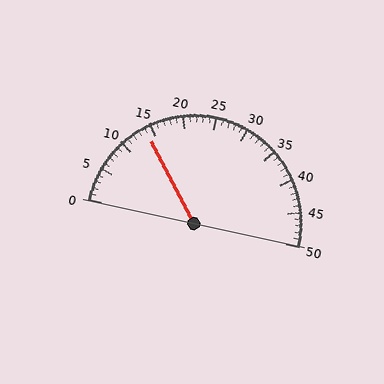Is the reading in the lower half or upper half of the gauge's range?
The reading is in the lower half of the range (0 to 50).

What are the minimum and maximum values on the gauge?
The gauge ranges from 0 to 50.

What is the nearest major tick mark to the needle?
The nearest major tick mark is 15.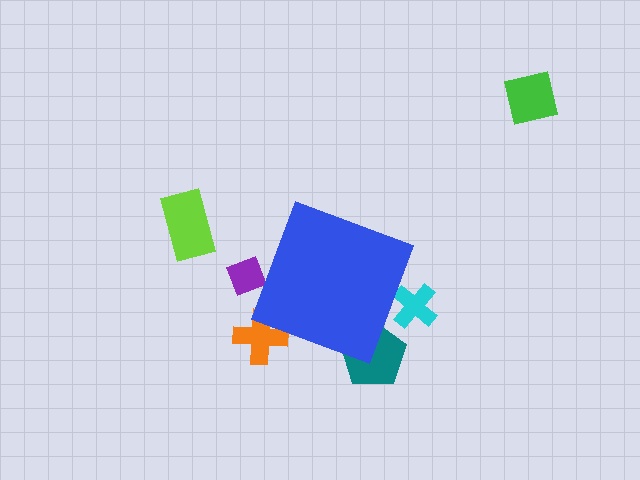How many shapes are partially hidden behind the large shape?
4 shapes are partially hidden.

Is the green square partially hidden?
No, the green square is fully visible.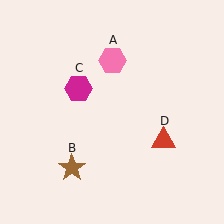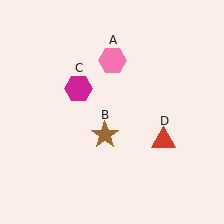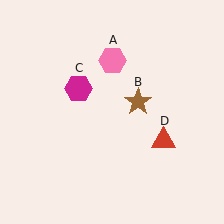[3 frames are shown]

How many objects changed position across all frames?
1 object changed position: brown star (object B).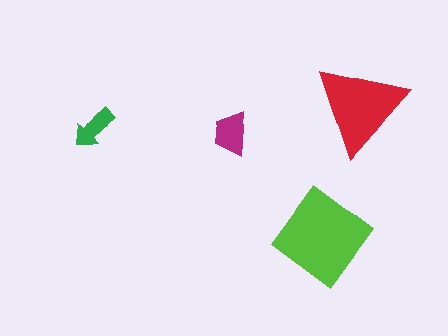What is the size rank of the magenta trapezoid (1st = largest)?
3rd.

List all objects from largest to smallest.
The lime diamond, the red triangle, the magenta trapezoid, the green arrow.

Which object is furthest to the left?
The green arrow is leftmost.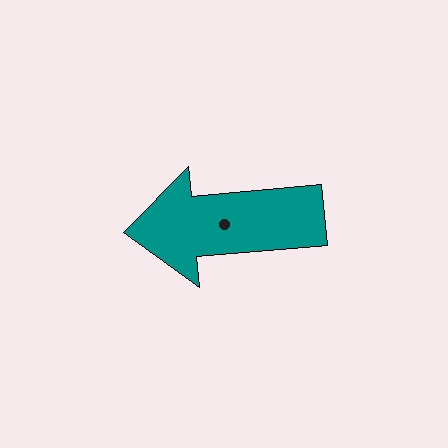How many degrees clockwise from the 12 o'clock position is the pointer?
Approximately 265 degrees.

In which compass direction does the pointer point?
West.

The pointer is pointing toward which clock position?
Roughly 9 o'clock.